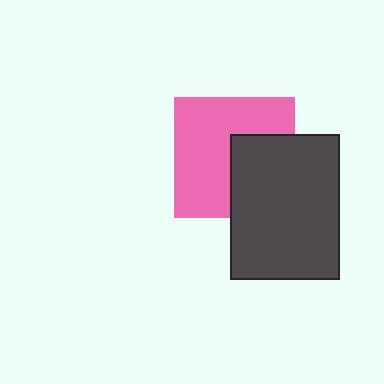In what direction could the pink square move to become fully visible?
The pink square could move left. That would shift it out from behind the dark gray rectangle entirely.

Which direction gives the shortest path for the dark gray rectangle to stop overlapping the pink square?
Moving right gives the shortest separation.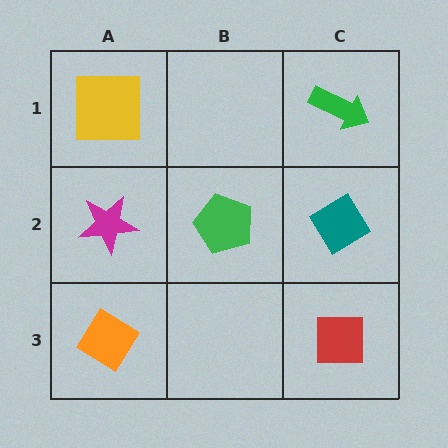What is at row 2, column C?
A teal diamond.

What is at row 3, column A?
An orange diamond.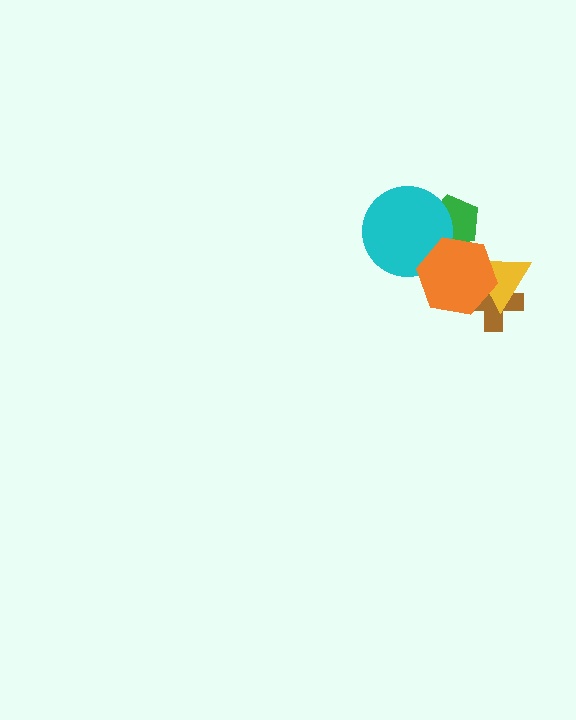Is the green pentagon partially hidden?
Yes, it is partially covered by another shape.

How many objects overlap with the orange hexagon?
4 objects overlap with the orange hexagon.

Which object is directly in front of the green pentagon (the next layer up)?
The cyan circle is directly in front of the green pentagon.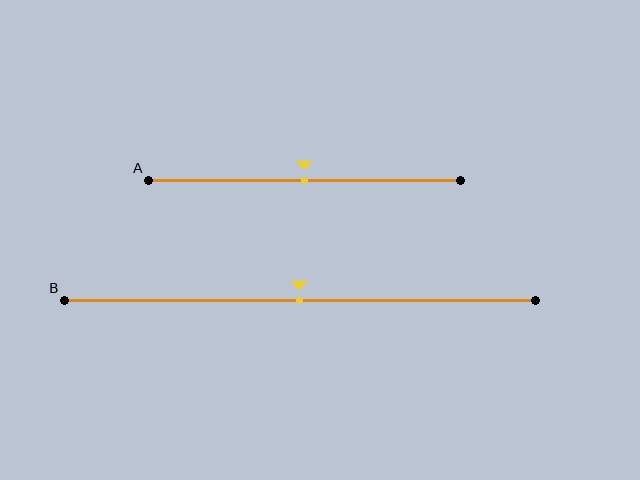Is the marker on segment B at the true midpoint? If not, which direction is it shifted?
Yes, the marker on segment B is at the true midpoint.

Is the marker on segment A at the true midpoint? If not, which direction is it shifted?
Yes, the marker on segment A is at the true midpoint.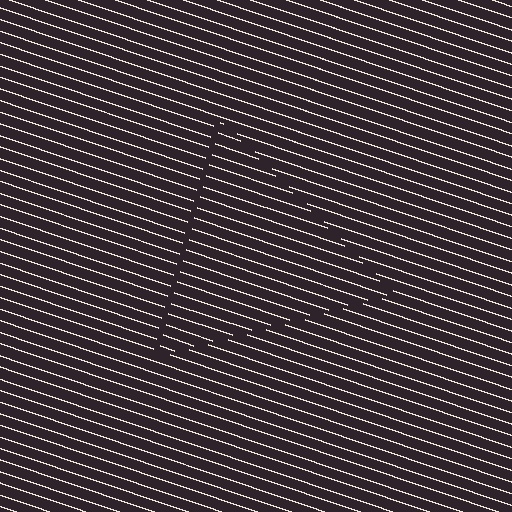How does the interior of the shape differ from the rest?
The interior of the shape contains the same grating, shifted by half a period — the contour is defined by the phase discontinuity where line-ends from the inner and outer gratings abut.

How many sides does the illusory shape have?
3 sides — the line-ends trace a triangle.